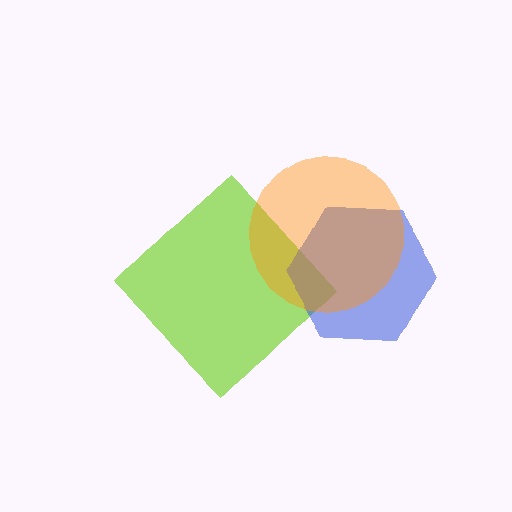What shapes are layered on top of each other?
The layered shapes are: a lime diamond, a blue hexagon, an orange circle.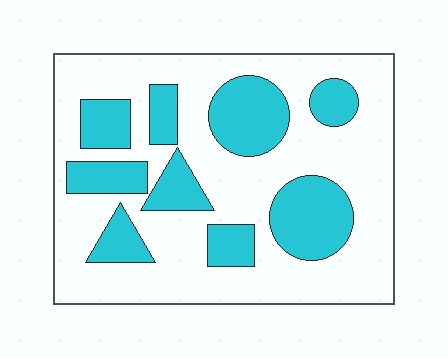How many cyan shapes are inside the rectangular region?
9.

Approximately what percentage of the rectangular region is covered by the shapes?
Approximately 30%.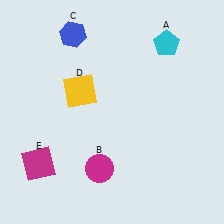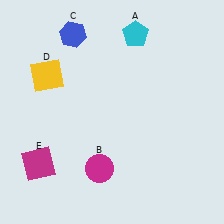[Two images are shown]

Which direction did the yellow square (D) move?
The yellow square (D) moved left.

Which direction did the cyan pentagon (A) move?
The cyan pentagon (A) moved left.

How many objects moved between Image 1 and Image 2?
2 objects moved between the two images.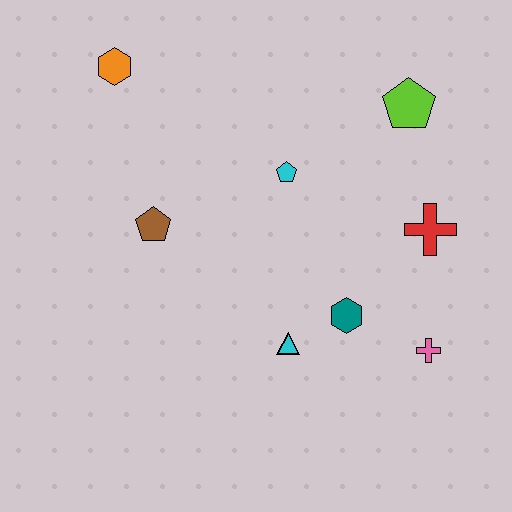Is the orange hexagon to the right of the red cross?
No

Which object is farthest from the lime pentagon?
The orange hexagon is farthest from the lime pentagon.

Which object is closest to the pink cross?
The teal hexagon is closest to the pink cross.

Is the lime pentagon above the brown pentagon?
Yes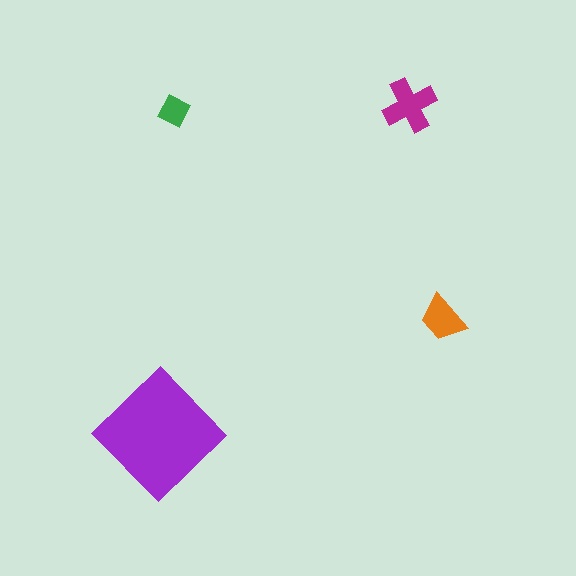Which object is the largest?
The purple diamond.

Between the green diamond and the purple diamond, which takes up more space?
The purple diamond.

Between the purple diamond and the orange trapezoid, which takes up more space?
The purple diamond.